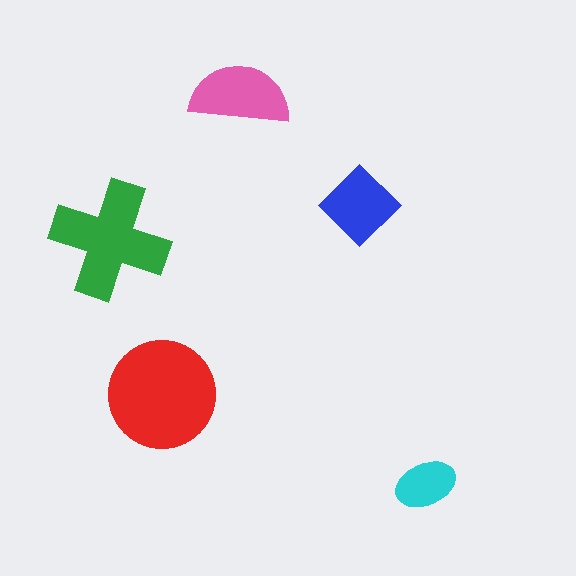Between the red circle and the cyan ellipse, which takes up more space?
The red circle.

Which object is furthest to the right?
The cyan ellipse is rightmost.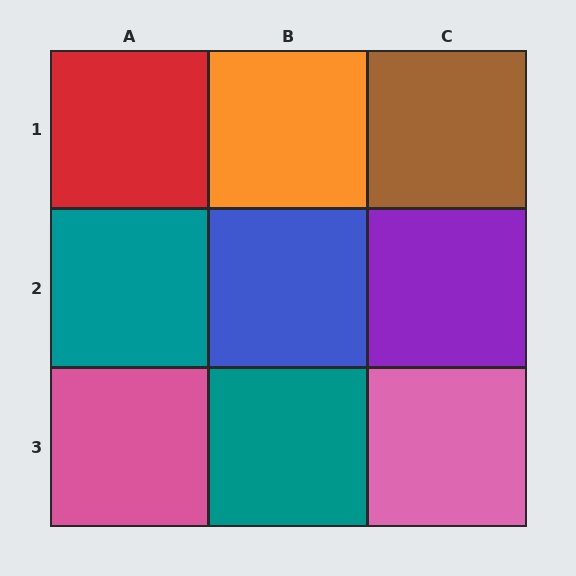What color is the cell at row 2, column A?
Teal.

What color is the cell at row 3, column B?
Teal.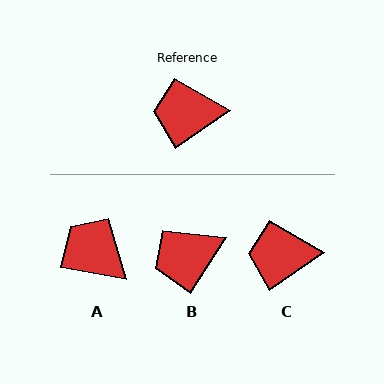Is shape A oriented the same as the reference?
No, it is off by about 45 degrees.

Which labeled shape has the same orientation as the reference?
C.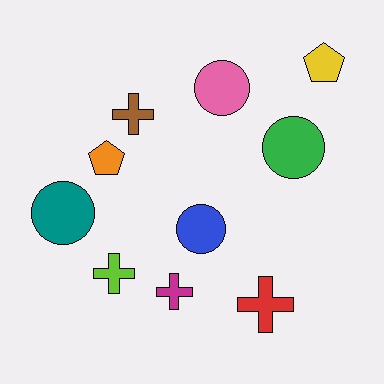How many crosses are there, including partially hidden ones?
There are 4 crosses.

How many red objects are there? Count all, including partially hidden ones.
There is 1 red object.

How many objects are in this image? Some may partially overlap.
There are 10 objects.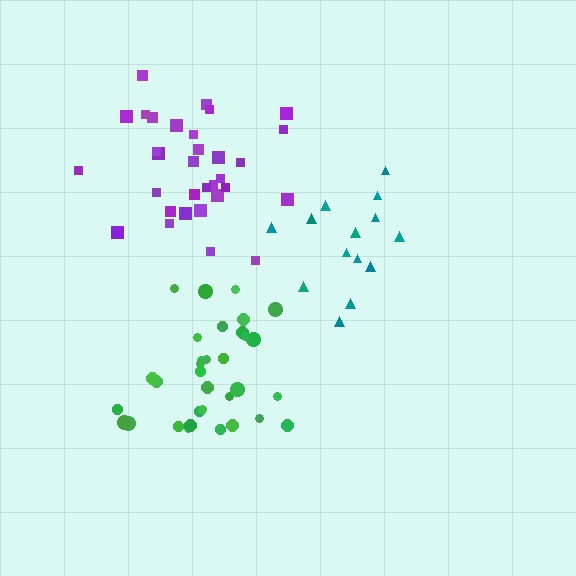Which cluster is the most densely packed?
Green.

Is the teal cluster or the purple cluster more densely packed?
Purple.